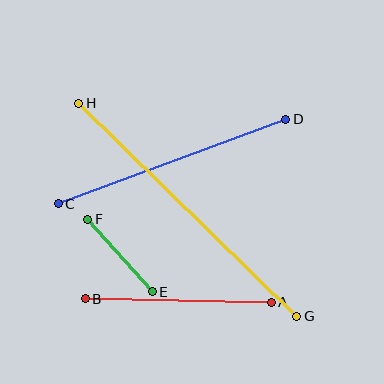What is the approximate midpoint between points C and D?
The midpoint is at approximately (172, 161) pixels.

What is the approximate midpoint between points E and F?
The midpoint is at approximately (120, 256) pixels.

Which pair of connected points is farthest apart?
Points G and H are farthest apart.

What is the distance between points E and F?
The distance is approximately 97 pixels.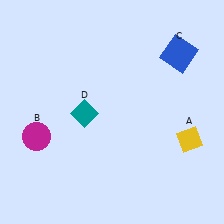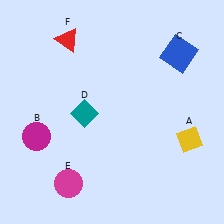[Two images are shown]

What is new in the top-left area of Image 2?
A red triangle (F) was added in the top-left area of Image 2.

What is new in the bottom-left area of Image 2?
A magenta circle (E) was added in the bottom-left area of Image 2.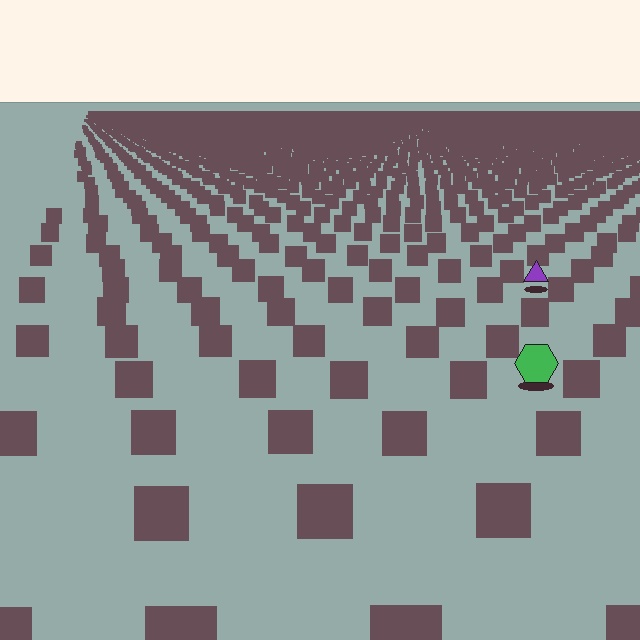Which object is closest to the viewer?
The green hexagon is closest. The texture marks near it are larger and more spread out.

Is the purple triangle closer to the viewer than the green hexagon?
No. The green hexagon is closer — you can tell from the texture gradient: the ground texture is coarser near it.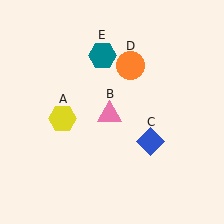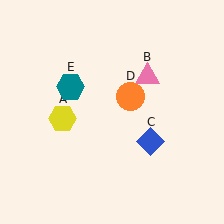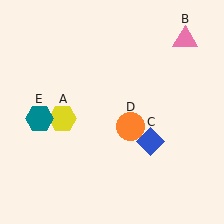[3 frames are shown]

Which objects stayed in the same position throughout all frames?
Yellow hexagon (object A) and blue diamond (object C) remained stationary.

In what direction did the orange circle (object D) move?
The orange circle (object D) moved down.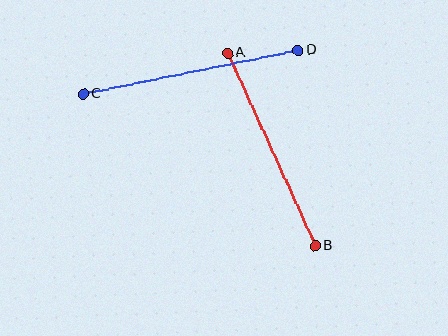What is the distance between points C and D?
The distance is approximately 219 pixels.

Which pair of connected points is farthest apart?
Points C and D are farthest apart.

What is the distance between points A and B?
The distance is approximately 212 pixels.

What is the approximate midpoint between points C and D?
The midpoint is at approximately (191, 72) pixels.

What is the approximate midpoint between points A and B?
The midpoint is at approximately (272, 149) pixels.